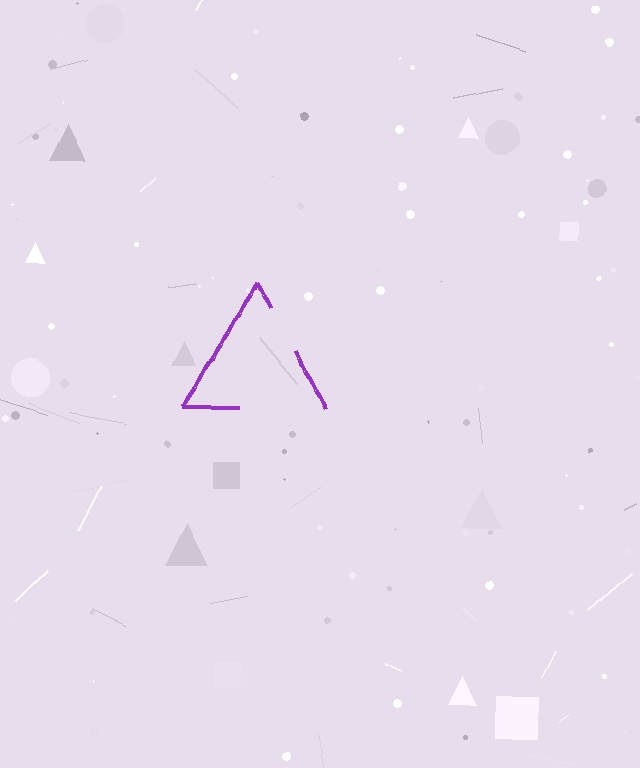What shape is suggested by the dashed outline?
The dashed outline suggests a triangle.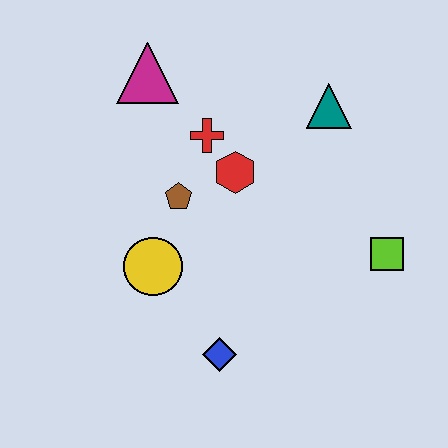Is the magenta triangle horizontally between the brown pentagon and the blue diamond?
No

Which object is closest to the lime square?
The teal triangle is closest to the lime square.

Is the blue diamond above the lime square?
No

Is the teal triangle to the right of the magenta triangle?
Yes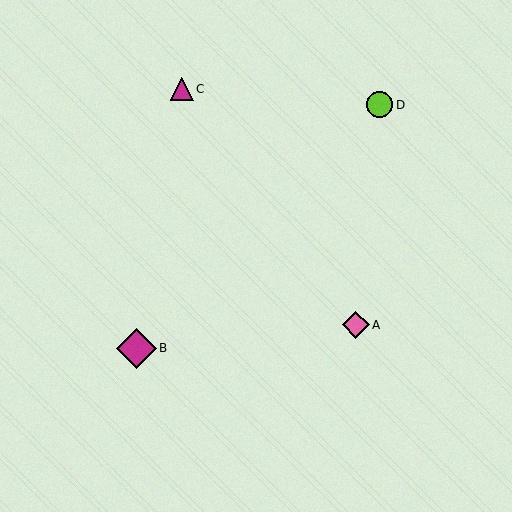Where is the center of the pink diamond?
The center of the pink diamond is at (356, 325).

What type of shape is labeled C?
Shape C is a magenta triangle.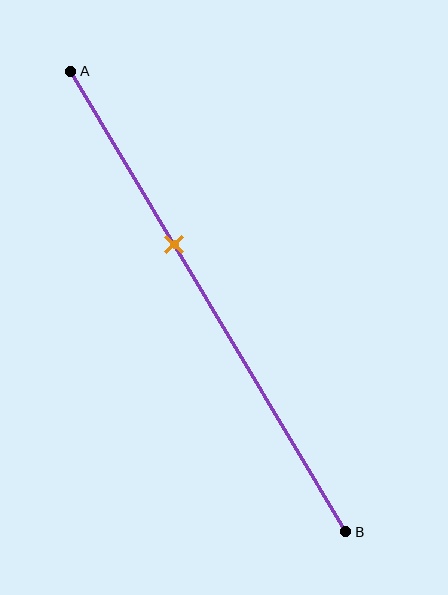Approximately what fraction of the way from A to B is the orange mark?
The orange mark is approximately 40% of the way from A to B.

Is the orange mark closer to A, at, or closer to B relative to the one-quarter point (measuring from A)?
The orange mark is closer to point B than the one-quarter point of segment AB.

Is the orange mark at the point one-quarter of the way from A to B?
No, the mark is at about 40% from A, not at the 25% one-quarter point.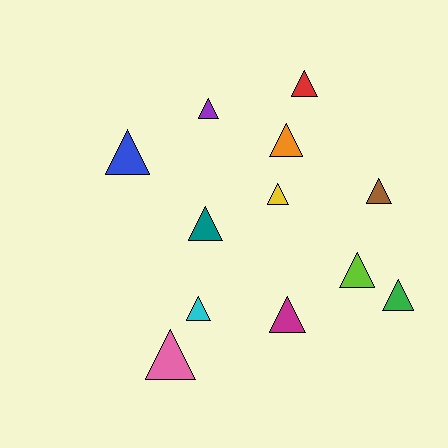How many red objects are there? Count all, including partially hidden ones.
There is 1 red object.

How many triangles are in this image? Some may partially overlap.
There are 12 triangles.